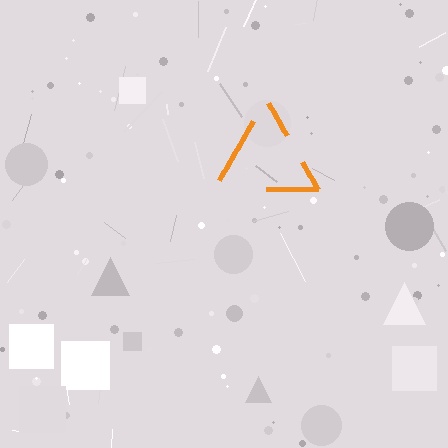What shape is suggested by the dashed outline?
The dashed outline suggests a triangle.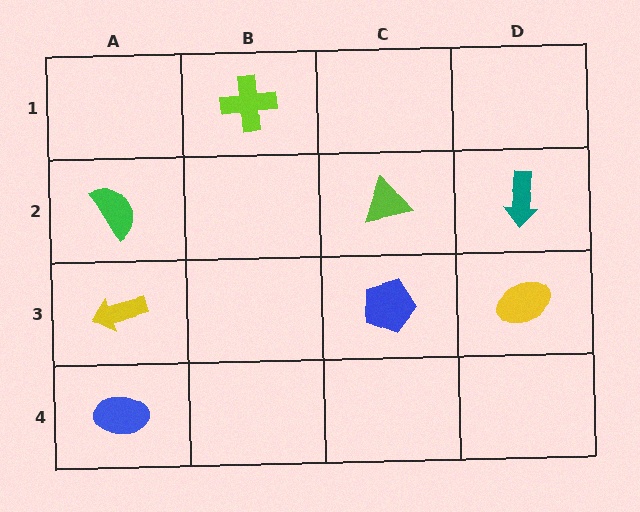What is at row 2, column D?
A teal arrow.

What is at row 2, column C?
A lime triangle.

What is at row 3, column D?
A yellow ellipse.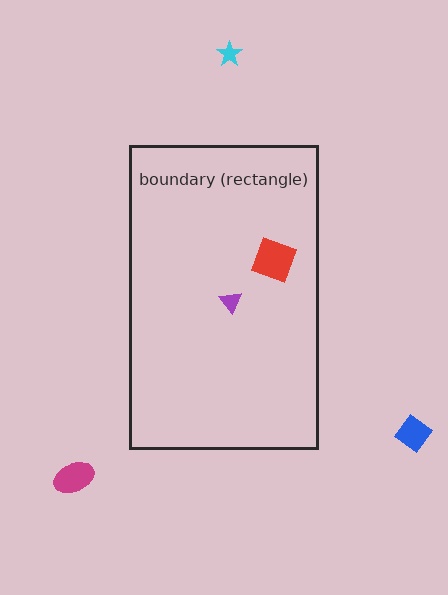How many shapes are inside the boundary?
2 inside, 3 outside.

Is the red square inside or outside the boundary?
Inside.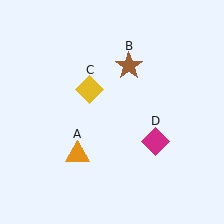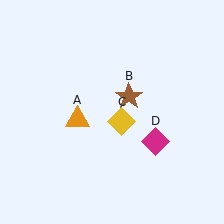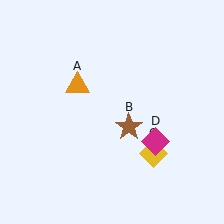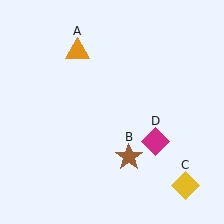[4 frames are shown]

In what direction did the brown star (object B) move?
The brown star (object B) moved down.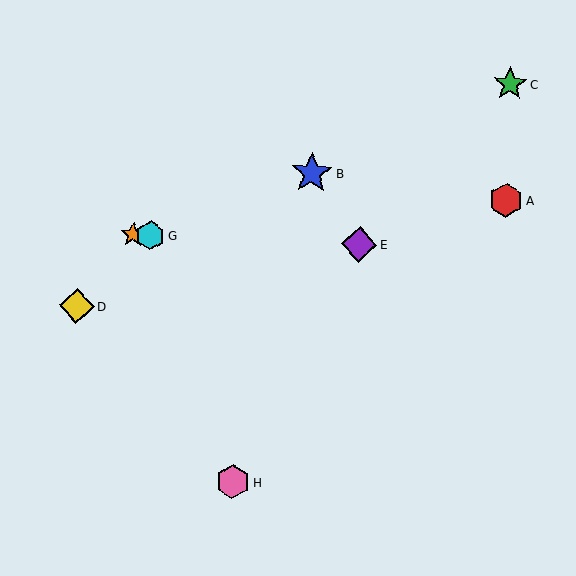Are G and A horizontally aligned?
No, G is at y≈236 and A is at y≈200.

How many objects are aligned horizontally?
3 objects (E, F, G) are aligned horizontally.